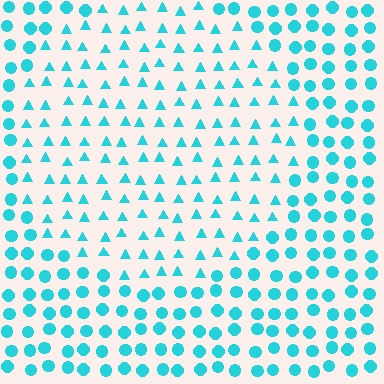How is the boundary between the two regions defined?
The boundary is defined by a change in element shape: triangles inside vs. circles outside. All elements share the same color and spacing.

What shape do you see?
I see a circle.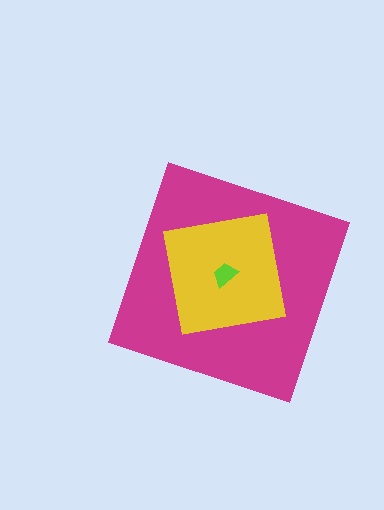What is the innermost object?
The lime trapezoid.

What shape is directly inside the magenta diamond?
The yellow square.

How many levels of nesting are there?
3.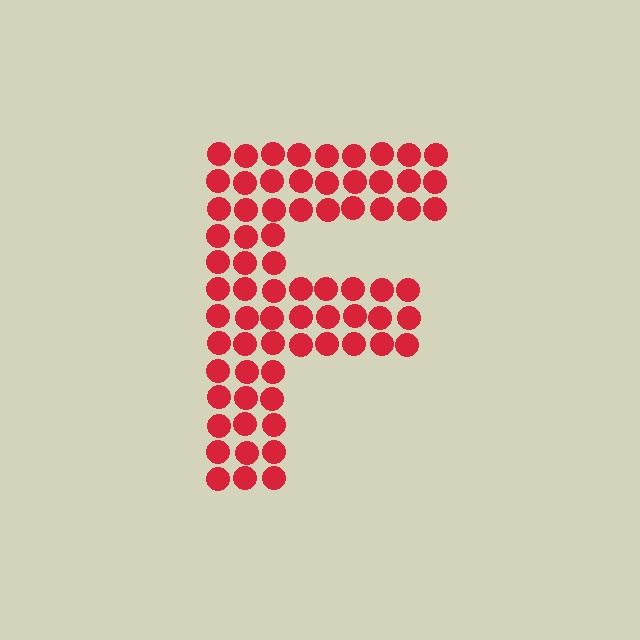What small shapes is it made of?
It is made of small circles.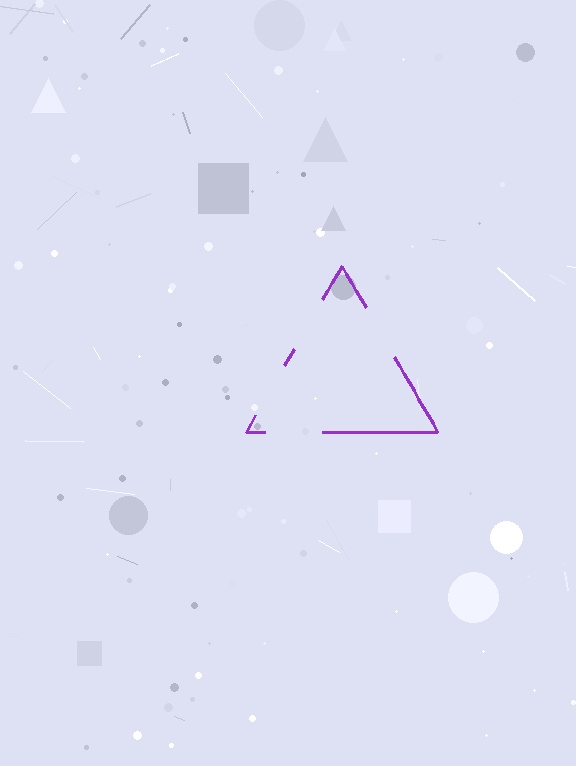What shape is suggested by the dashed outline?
The dashed outline suggests a triangle.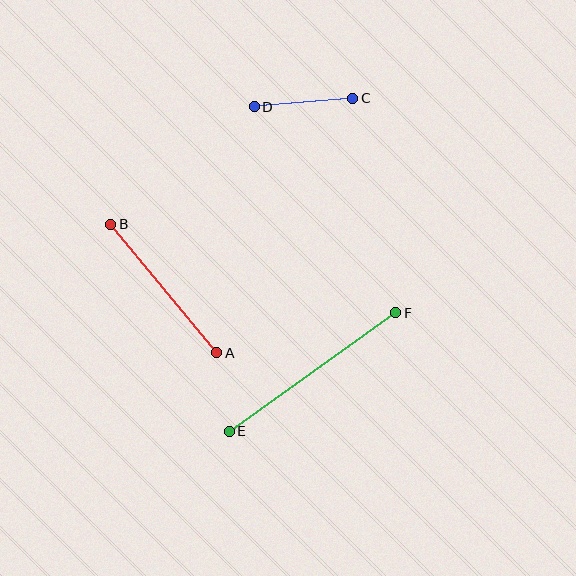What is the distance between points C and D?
The distance is approximately 99 pixels.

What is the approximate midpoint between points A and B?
The midpoint is at approximately (164, 289) pixels.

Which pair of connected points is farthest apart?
Points E and F are farthest apart.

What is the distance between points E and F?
The distance is approximately 204 pixels.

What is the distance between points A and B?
The distance is approximately 167 pixels.